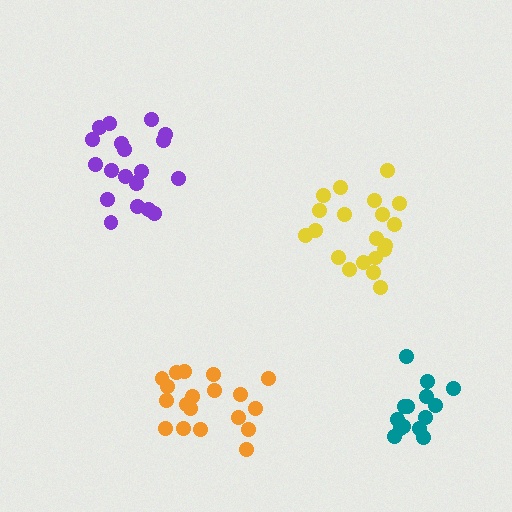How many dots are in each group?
Group 1: 20 dots, Group 2: 14 dots, Group 3: 20 dots, Group 4: 20 dots (74 total).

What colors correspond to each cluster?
The clusters are colored: purple, teal, yellow, orange.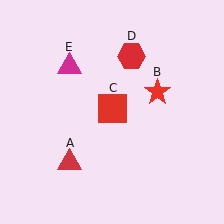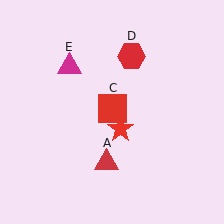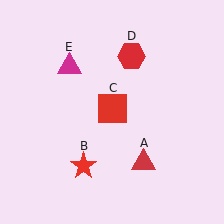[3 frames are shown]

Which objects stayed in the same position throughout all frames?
Red square (object C) and red hexagon (object D) and magenta triangle (object E) remained stationary.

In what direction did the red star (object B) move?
The red star (object B) moved down and to the left.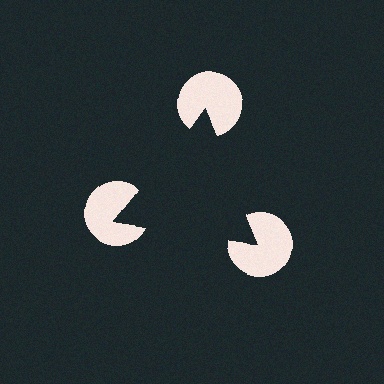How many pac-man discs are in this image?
There are 3 — one at each vertex of the illusory triangle.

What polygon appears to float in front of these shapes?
An illusory triangle — its edges are inferred from the aligned wedge cuts in the pac-man discs, not physically drawn.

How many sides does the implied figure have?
3 sides.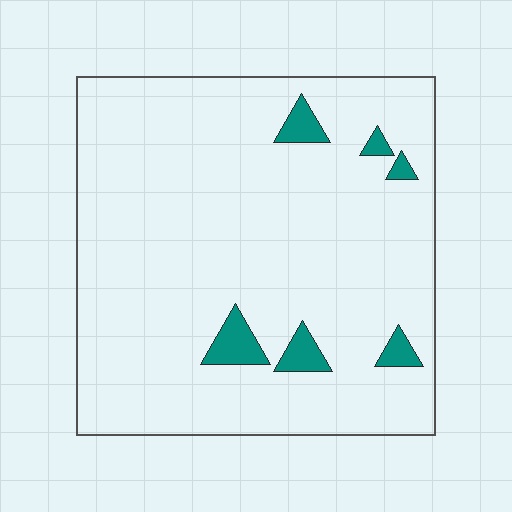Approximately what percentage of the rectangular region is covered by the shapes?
Approximately 5%.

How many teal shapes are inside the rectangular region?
6.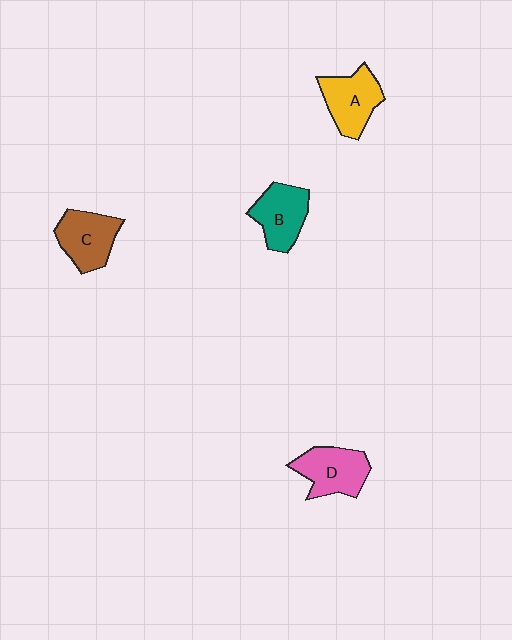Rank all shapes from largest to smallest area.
From largest to smallest: D (pink), A (yellow), C (brown), B (teal).